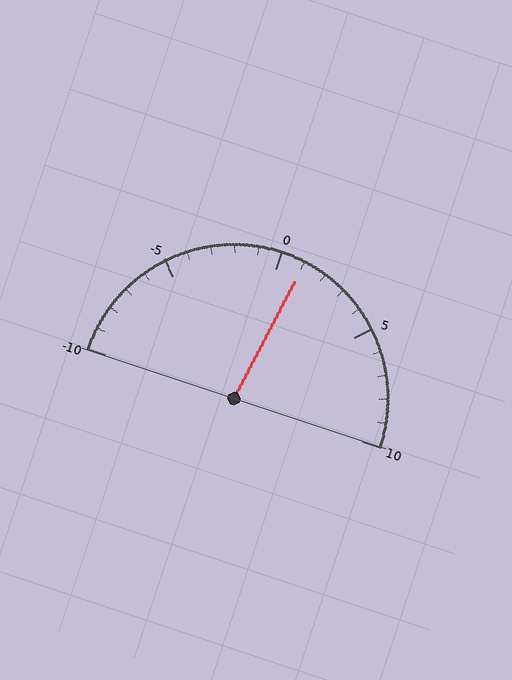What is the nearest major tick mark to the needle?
The nearest major tick mark is 0.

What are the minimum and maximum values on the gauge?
The gauge ranges from -10 to 10.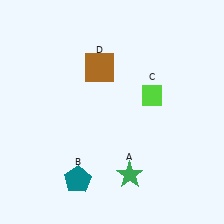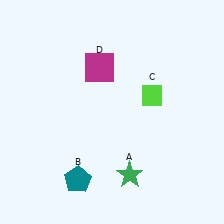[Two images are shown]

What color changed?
The square (D) changed from brown in Image 1 to magenta in Image 2.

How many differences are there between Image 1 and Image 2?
There is 1 difference between the two images.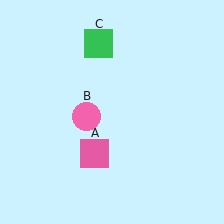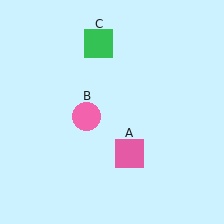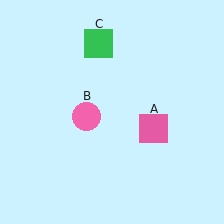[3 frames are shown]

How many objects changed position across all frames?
1 object changed position: pink square (object A).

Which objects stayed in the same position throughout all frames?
Pink circle (object B) and green square (object C) remained stationary.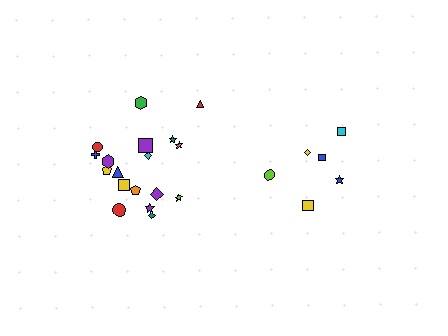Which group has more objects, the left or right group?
The left group.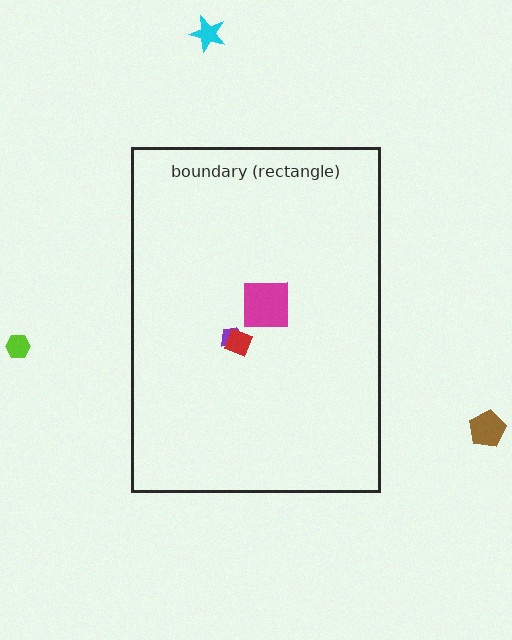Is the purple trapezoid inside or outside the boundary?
Inside.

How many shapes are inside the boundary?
3 inside, 3 outside.